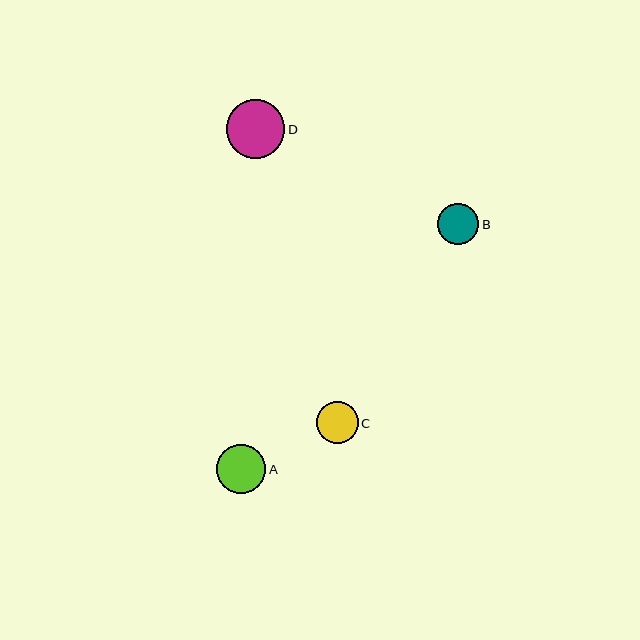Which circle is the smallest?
Circle B is the smallest with a size of approximately 41 pixels.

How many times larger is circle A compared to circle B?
Circle A is approximately 1.2 times the size of circle B.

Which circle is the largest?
Circle D is the largest with a size of approximately 59 pixels.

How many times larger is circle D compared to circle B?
Circle D is approximately 1.4 times the size of circle B.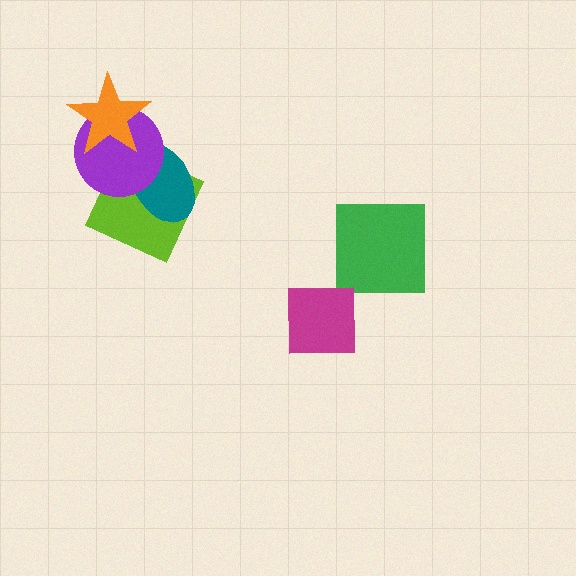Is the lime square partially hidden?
Yes, it is partially covered by another shape.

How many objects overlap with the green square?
0 objects overlap with the green square.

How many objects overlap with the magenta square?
0 objects overlap with the magenta square.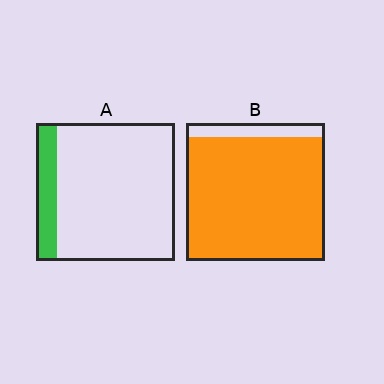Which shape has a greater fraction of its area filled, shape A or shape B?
Shape B.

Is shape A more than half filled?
No.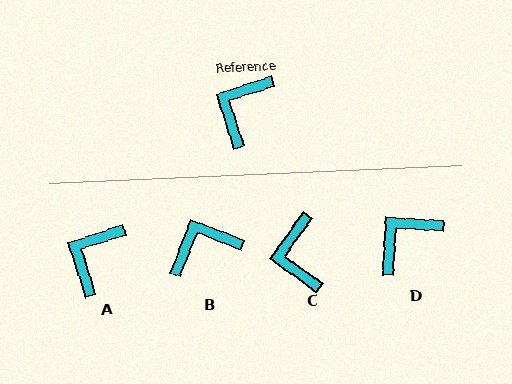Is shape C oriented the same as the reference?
No, it is off by about 36 degrees.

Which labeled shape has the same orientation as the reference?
A.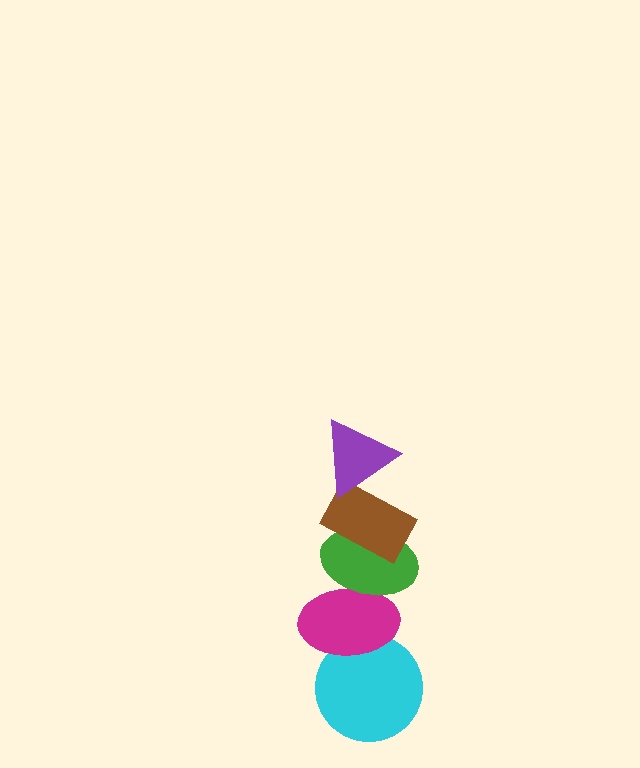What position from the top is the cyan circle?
The cyan circle is 5th from the top.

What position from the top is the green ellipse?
The green ellipse is 3rd from the top.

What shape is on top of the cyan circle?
The magenta ellipse is on top of the cyan circle.